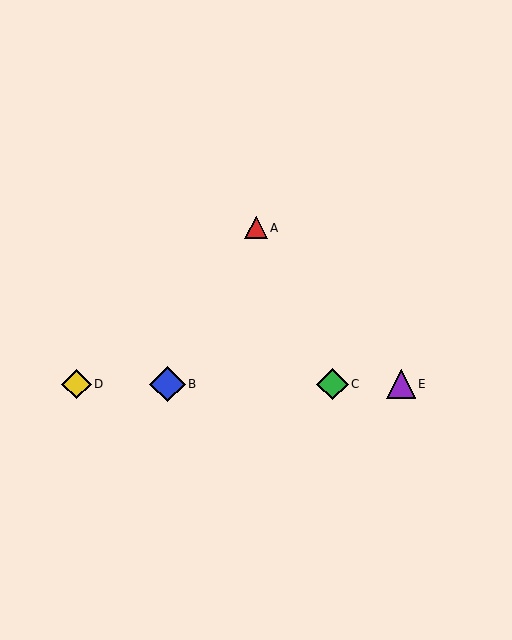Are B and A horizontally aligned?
No, B is at y≈384 and A is at y≈228.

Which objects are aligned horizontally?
Objects B, C, D, E are aligned horizontally.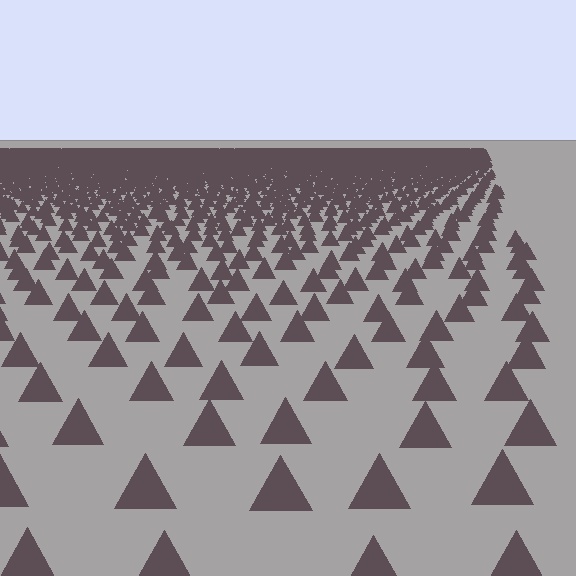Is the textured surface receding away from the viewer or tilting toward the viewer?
The surface is receding away from the viewer. Texture elements get smaller and denser toward the top.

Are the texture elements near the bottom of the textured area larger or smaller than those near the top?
Larger. Near the bottom, elements are closer to the viewer and appear at a bigger on-screen size.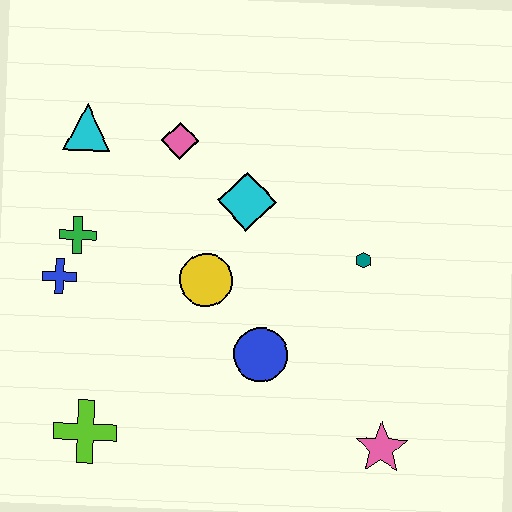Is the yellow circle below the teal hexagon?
Yes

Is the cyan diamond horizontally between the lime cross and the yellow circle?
No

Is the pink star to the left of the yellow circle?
No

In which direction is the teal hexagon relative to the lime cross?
The teal hexagon is to the right of the lime cross.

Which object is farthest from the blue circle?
The cyan triangle is farthest from the blue circle.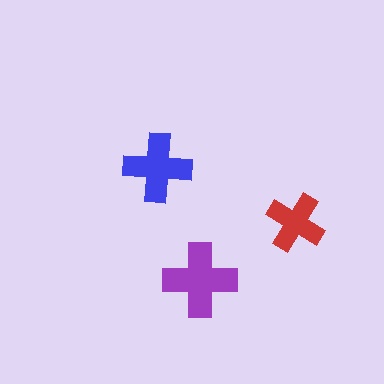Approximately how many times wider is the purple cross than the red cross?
About 1.5 times wider.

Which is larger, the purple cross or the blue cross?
The purple one.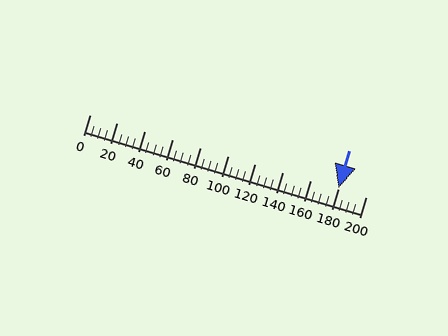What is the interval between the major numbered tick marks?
The major tick marks are spaced 20 units apart.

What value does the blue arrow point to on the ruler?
The blue arrow points to approximately 180.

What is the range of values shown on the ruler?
The ruler shows values from 0 to 200.